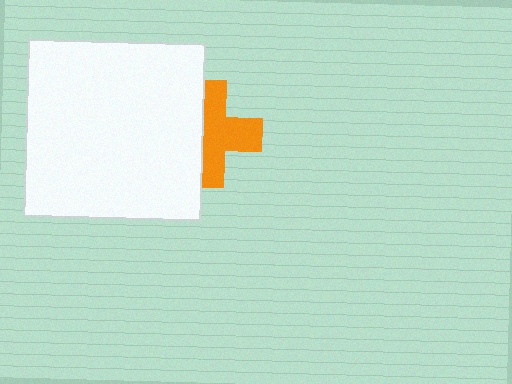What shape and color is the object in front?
The object in front is a white square.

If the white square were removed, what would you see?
You would see the complete orange cross.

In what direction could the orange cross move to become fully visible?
The orange cross could move right. That would shift it out from behind the white square entirely.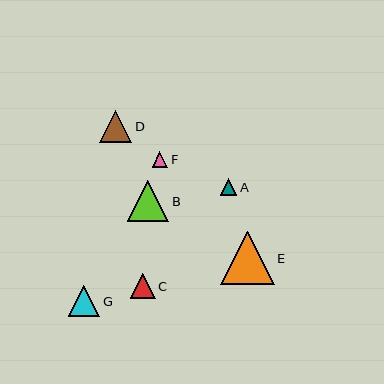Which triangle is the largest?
Triangle E is the largest with a size of approximately 53 pixels.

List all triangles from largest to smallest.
From largest to smallest: E, B, D, G, C, A, F.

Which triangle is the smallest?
Triangle F is the smallest with a size of approximately 16 pixels.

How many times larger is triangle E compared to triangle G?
Triangle E is approximately 1.7 times the size of triangle G.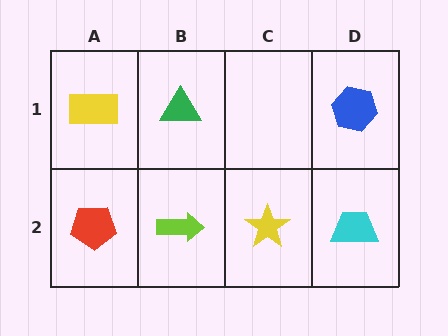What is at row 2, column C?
A yellow star.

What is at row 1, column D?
A blue hexagon.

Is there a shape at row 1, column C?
No, that cell is empty.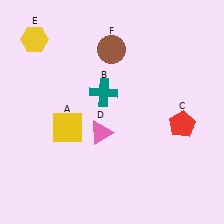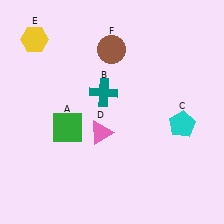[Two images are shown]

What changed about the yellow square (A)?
In Image 1, A is yellow. In Image 2, it changed to green.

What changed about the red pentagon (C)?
In Image 1, C is red. In Image 2, it changed to cyan.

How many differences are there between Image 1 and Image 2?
There are 2 differences between the two images.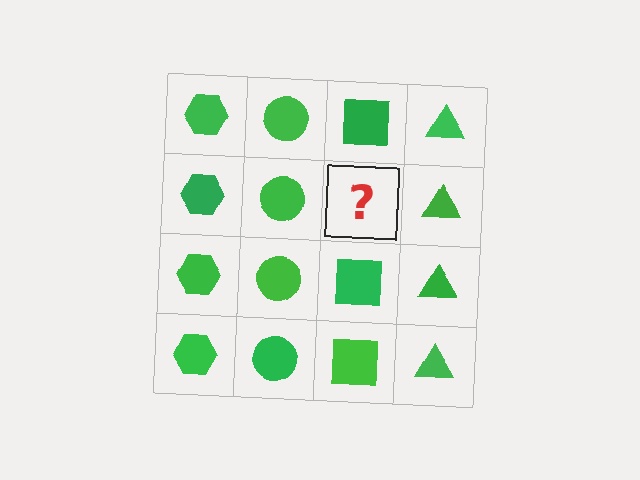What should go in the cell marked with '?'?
The missing cell should contain a green square.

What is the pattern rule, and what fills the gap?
The rule is that each column has a consistent shape. The gap should be filled with a green square.